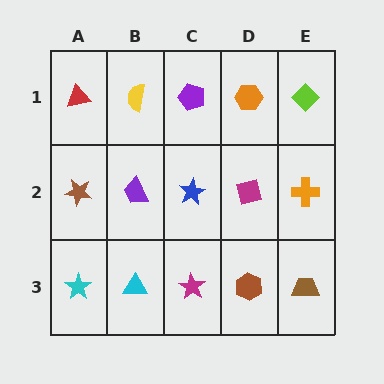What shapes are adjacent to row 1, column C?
A blue star (row 2, column C), a yellow semicircle (row 1, column B), an orange hexagon (row 1, column D).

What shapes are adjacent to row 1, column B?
A purple trapezoid (row 2, column B), a red triangle (row 1, column A), a purple pentagon (row 1, column C).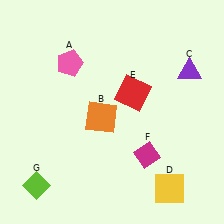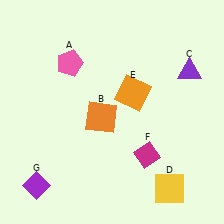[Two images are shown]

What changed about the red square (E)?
In Image 1, E is red. In Image 2, it changed to orange.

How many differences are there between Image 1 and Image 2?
There are 2 differences between the two images.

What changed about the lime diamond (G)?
In Image 1, G is lime. In Image 2, it changed to purple.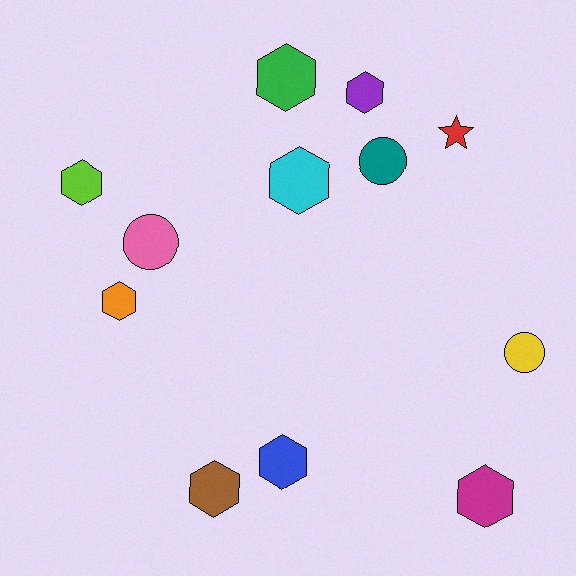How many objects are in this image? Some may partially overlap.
There are 12 objects.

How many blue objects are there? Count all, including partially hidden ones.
There is 1 blue object.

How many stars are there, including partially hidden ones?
There is 1 star.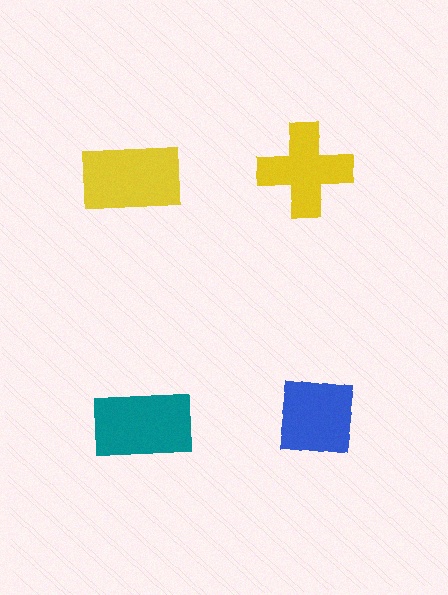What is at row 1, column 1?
A yellow rectangle.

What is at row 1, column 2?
A yellow cross.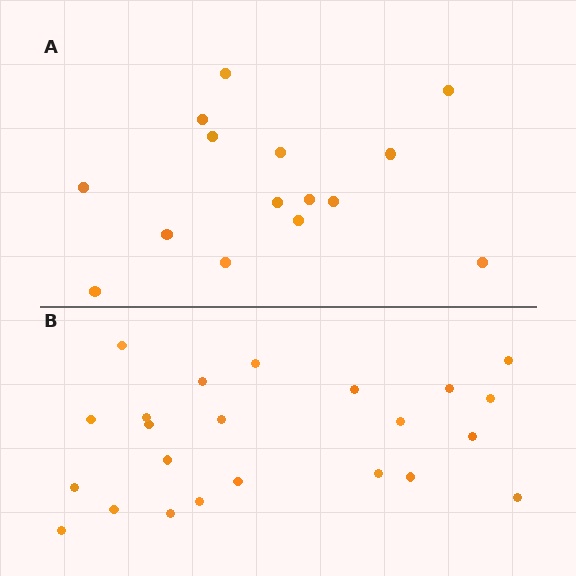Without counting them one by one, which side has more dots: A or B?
Region B (the bottom region) has more dots.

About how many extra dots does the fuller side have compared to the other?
Region B has roughly 8 or so more dots than region A.